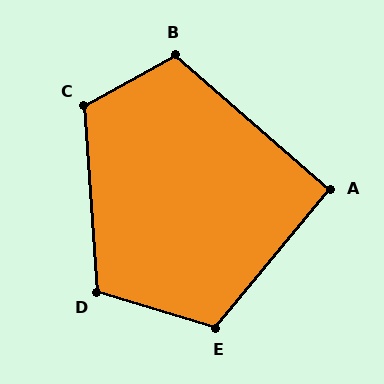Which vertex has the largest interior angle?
C, at approximately 115 degrees.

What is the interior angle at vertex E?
Approximately 113 degrees (obtuse).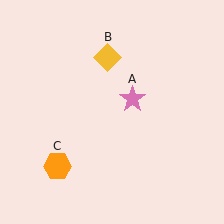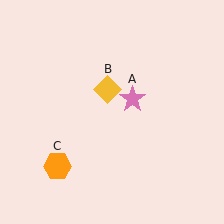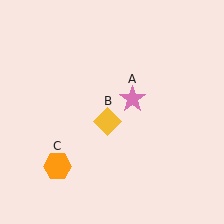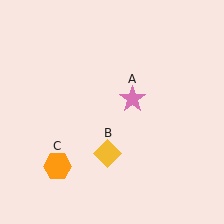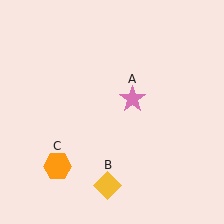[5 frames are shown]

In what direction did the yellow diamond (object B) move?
The yellow diamond (object B) moved down.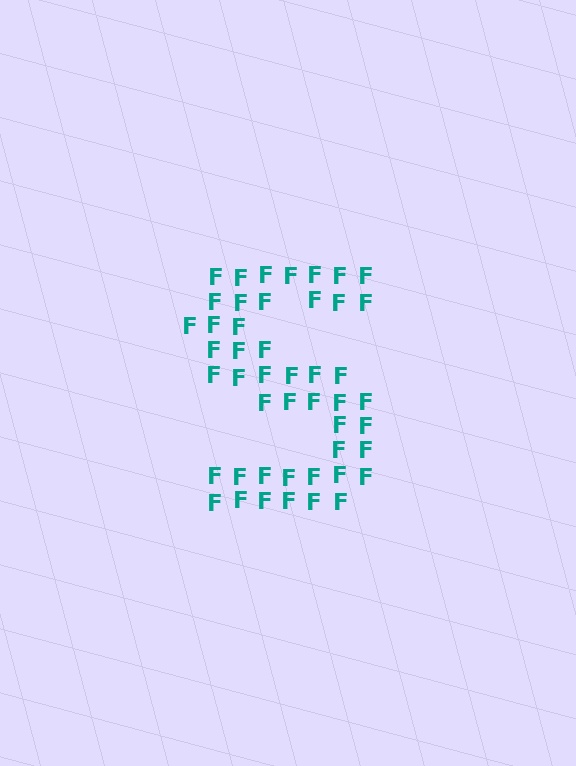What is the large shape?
The large shape is the letter S.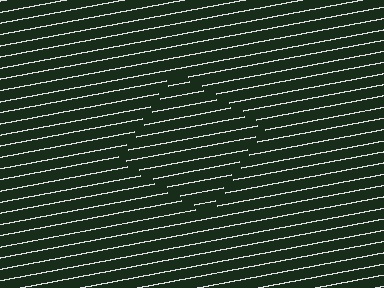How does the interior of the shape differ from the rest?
The interior of the shape contains the same grating, shifted by half a period — the contour is defined by the phase discontinuity where line-ends from the inner and outer gratings abut.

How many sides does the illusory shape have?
4 sides — the line-ends trace a square.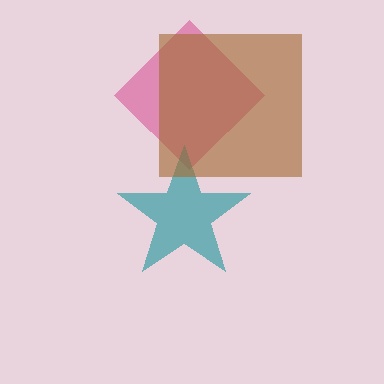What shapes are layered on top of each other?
The layered shapes are: a magenta diamond, a teal star, a brown square.